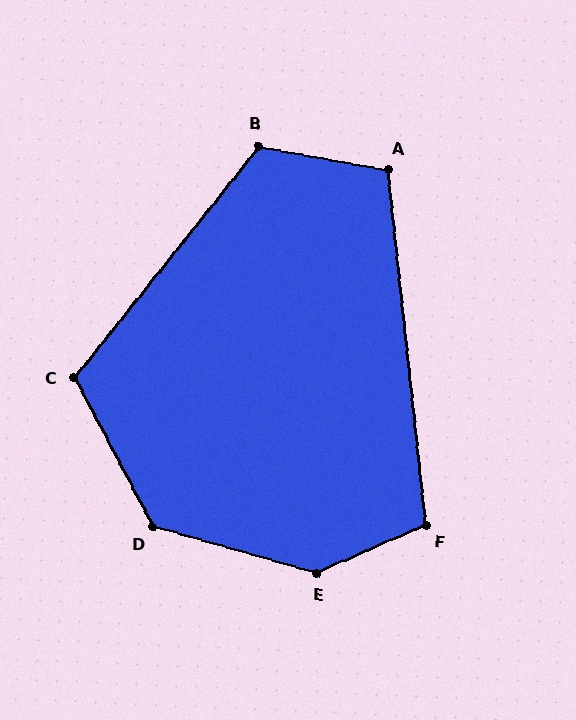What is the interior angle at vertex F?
Approximately 108 degrees (obtuse).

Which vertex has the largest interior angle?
E, at approximately 141 degrees.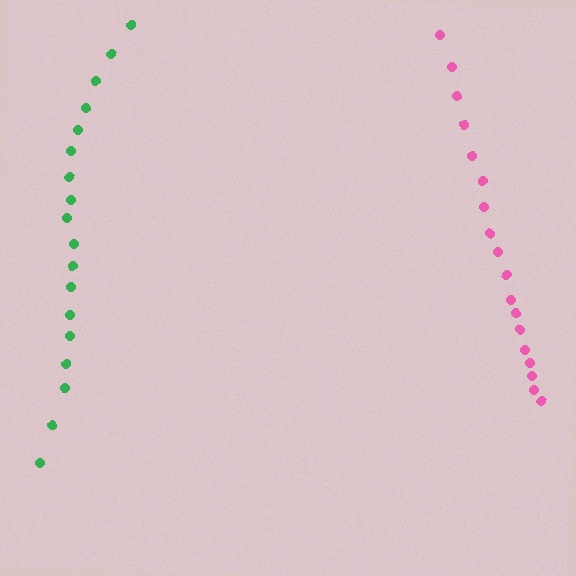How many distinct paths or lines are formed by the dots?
There are 2 distinct paths.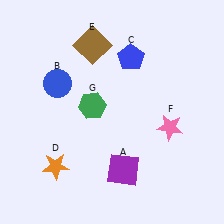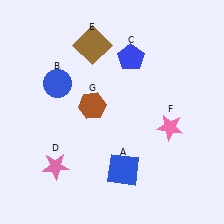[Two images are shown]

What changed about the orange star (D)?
In Image 1, D is orange. In Image 2, it changed to pink.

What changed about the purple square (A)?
In Image 1, A is purple. In Image 2, it changed to blue.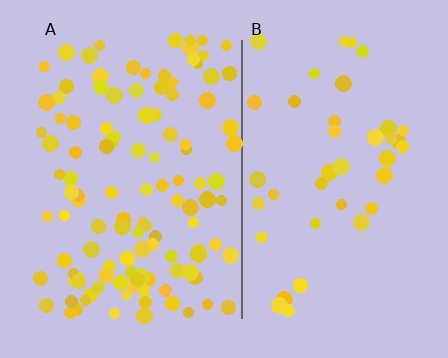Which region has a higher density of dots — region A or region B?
A (the left).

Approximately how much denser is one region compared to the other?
Approximately 2.9× — region A over region B.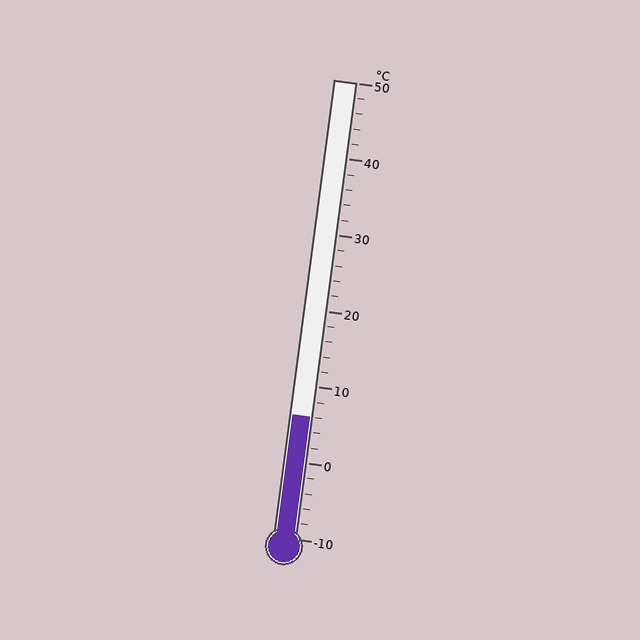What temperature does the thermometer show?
The thermometer shows approximately 6°C.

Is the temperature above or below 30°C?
The temperature is below 30°C.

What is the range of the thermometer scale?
The thermometer scale ranges from -10°C to 50°C.